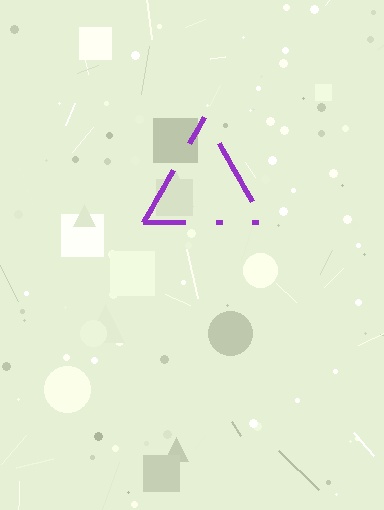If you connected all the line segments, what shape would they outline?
They would outline a triangle.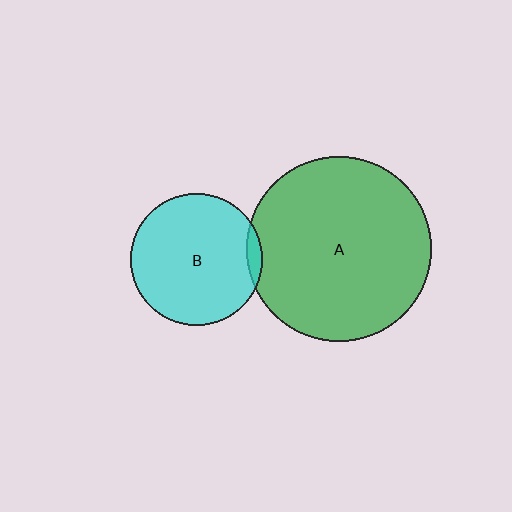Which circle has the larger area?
Circle A (green).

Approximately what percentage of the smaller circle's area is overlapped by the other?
Approximately 5%.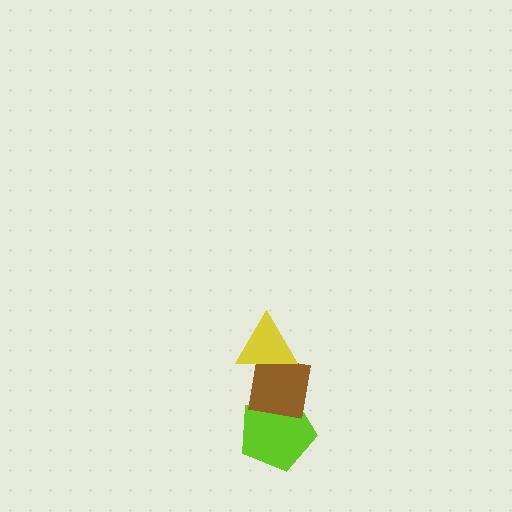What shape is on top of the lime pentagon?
The brown square is on top of the lime pentagon.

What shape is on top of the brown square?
The yellow triangle is on top of the brown square.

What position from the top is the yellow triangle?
The yellow triangle is 1st from the top.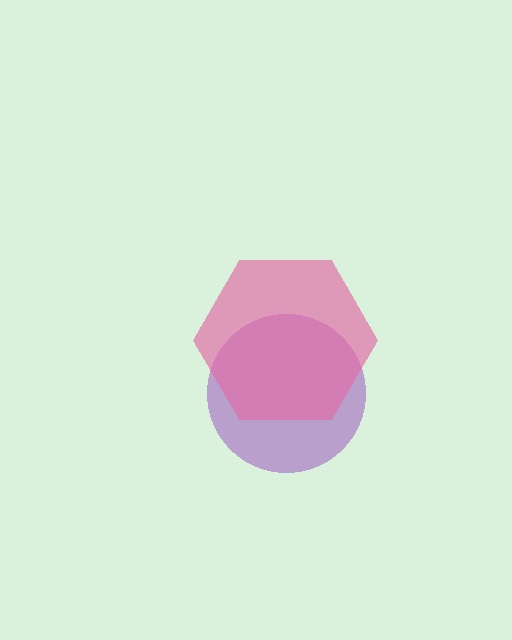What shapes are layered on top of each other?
The layered shapes are: a purple circle, a pink hexagon.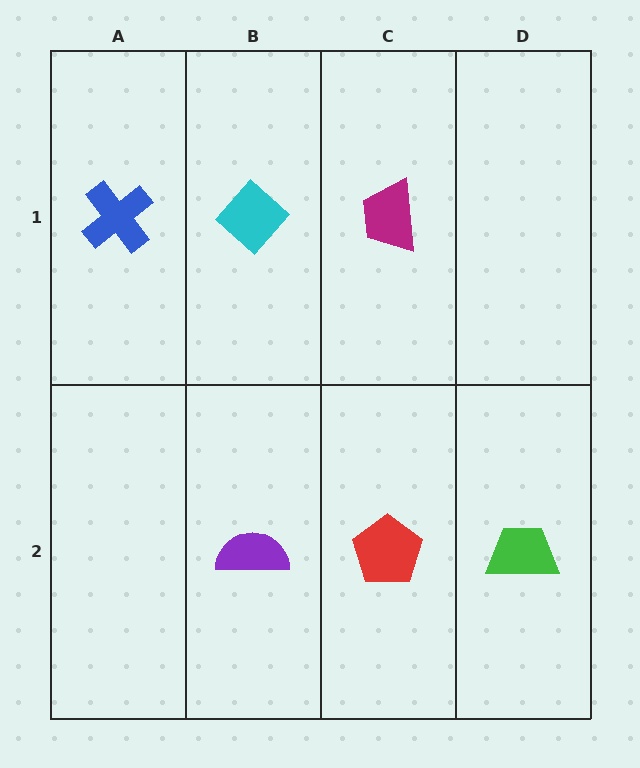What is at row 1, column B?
A cyan diamond.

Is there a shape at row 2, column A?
No, that cell is empty.